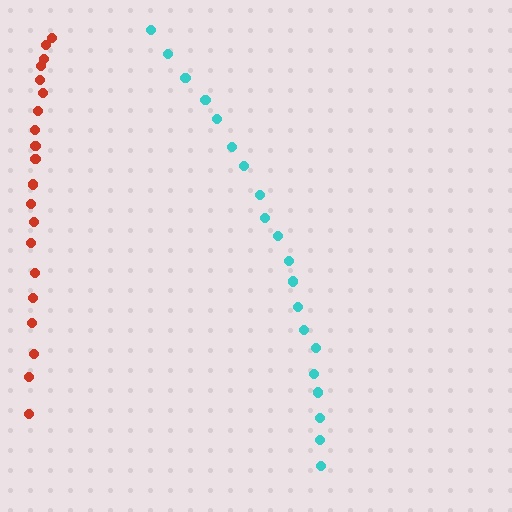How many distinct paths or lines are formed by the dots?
There are 2 distinct paths.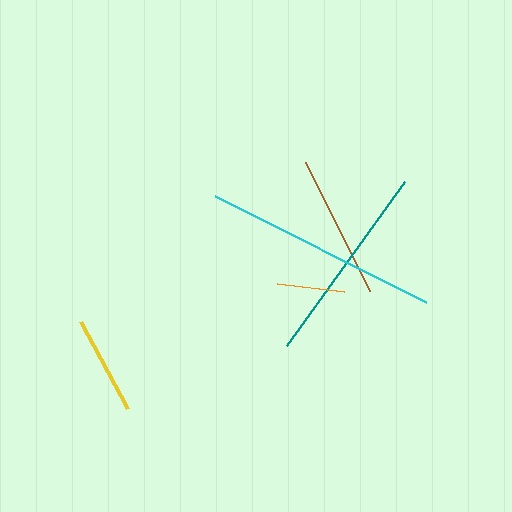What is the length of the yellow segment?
The yellow segment is approximately 99 pixels long.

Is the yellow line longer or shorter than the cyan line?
The cyan line is longer than the yellow line.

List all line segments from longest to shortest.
From longest to shortest: cyan, teal, brown, yellow, orange.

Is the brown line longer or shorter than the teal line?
The teal line is longer than the brown line.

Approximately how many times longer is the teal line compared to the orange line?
The teal line is approximately 3.0 times the length of the orange line.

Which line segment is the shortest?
The orange line is the shortest at approximately 68 pixels.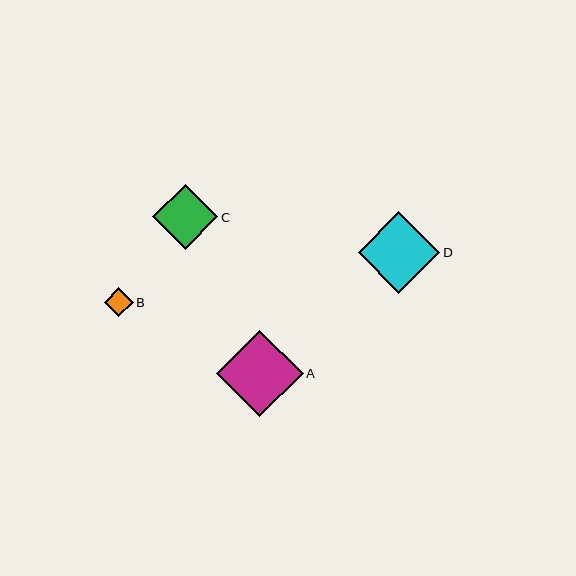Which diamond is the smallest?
Diamond B is the smallest with a size of approximately 29 pixels.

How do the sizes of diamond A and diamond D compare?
Diamond A and diamond D are approximately the same size.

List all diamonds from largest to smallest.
From largest to smallest: A, D, C, B.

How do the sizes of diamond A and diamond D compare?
Diamond A and diamond D are approximately the same size.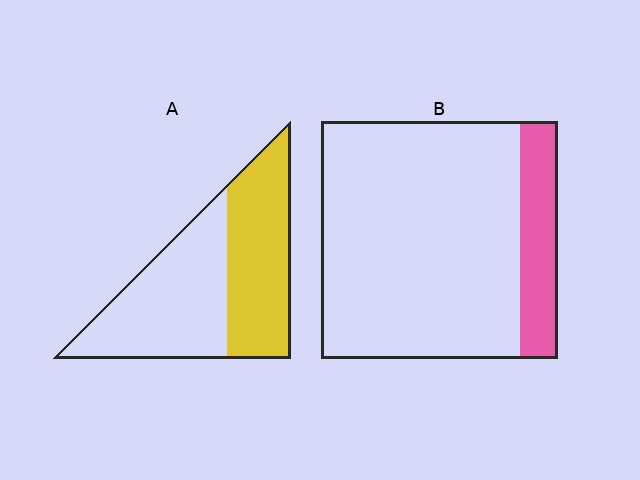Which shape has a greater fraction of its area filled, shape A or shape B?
Shape A.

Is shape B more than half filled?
No.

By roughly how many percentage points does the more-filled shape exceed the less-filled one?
By roughly 30 percentage points (A over B).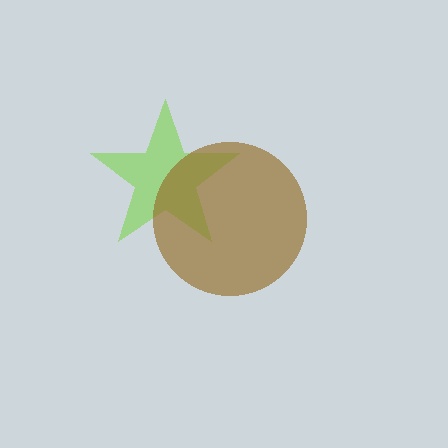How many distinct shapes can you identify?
There are 2 distinct shapes: a lime star, a brown circle.